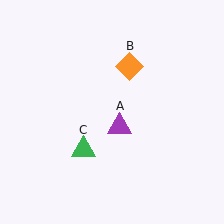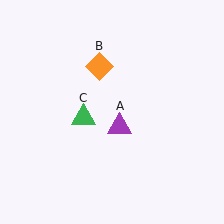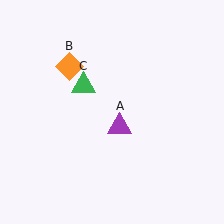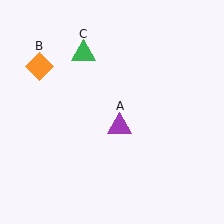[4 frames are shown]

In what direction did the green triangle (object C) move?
The green triangle (object C) moved up.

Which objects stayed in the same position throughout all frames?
Purple triangle (object A) remained stationary.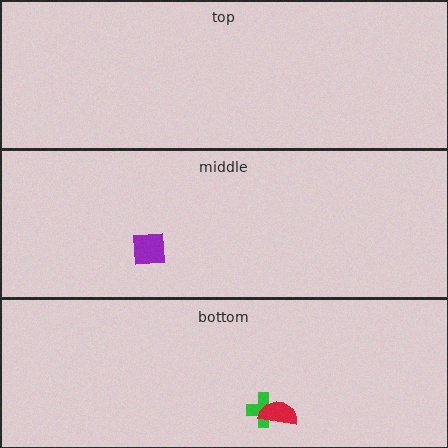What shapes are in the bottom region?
The green cross, the red semicircle.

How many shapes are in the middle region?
1.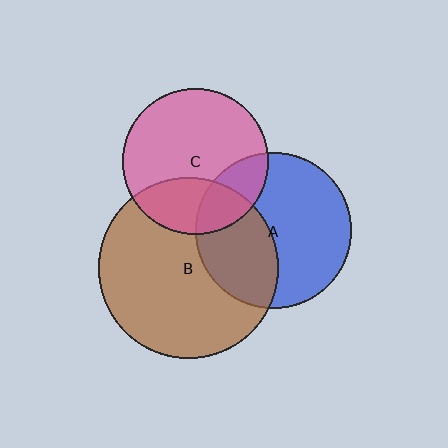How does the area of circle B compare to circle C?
Approximately 1.5 times.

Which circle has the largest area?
Circle B (brown).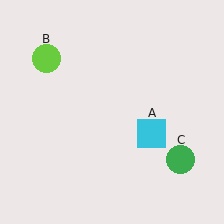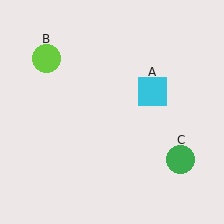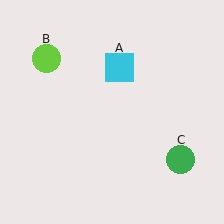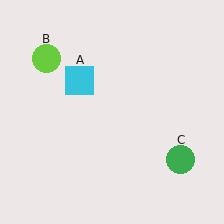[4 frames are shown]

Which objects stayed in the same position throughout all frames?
Lime circle (object B) and green circle (object C) remained stationary.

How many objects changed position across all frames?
1 object changed position: cyan square (object A).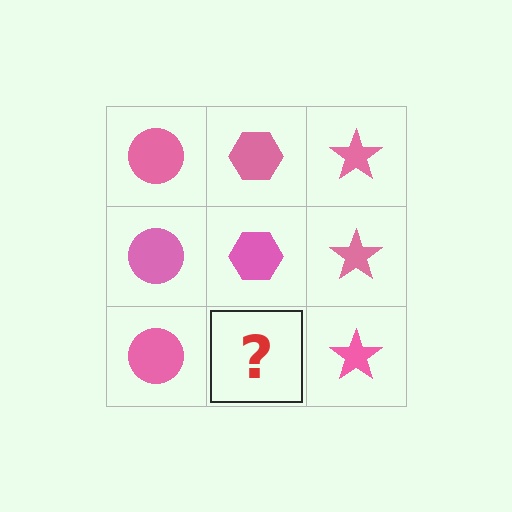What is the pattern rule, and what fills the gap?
The rule is that each column has a consistent shape. The gap should be filled with a pink hexagon.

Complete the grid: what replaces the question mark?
The question mark should be replaced with a pink hexagon.